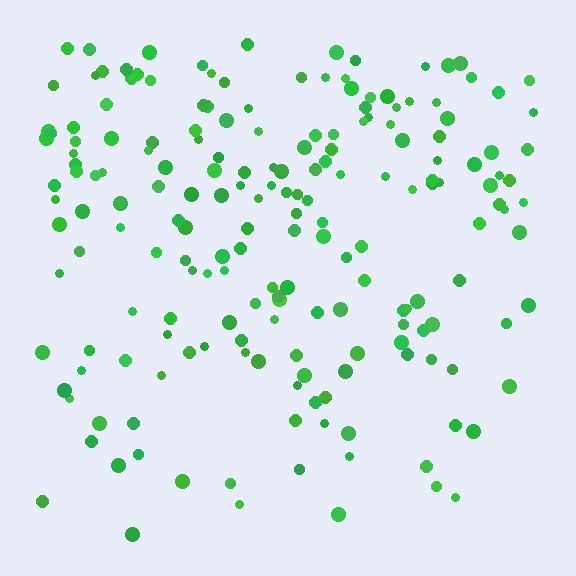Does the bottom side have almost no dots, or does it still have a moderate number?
Still a moderate number, just noticeably fewer than the top.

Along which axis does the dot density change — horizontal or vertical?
Vertical.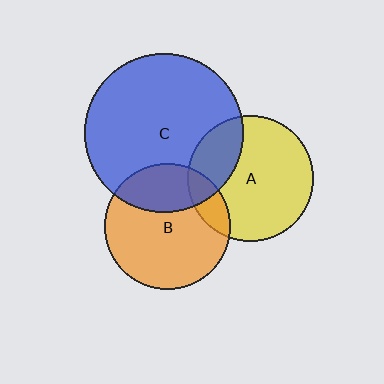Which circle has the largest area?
Circle C (blue).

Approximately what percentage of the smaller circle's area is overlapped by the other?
Approximately 30%.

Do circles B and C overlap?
Yes.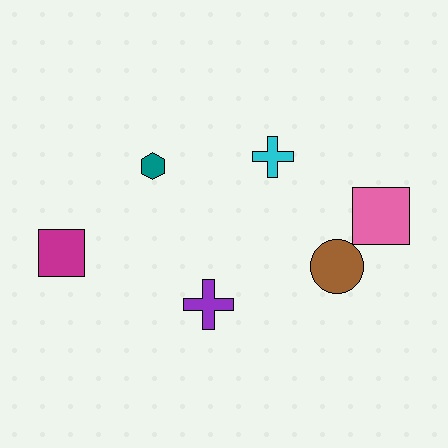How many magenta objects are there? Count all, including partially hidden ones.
There is 1 magenta object.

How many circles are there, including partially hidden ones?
There is 1 circle.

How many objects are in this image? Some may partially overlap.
There are 6 objects.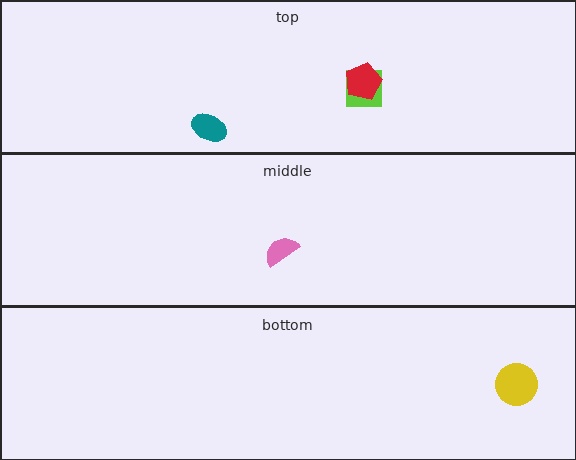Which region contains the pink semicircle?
The middle region.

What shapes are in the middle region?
The pink semicircle.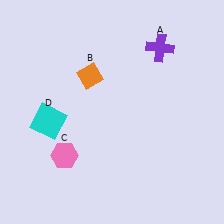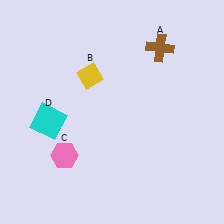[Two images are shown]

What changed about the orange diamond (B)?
In Image 1, B is orange. In Image 2, it changed to yellow.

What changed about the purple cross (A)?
In Image 1, A is purple. In Image 2, it changed to brown.